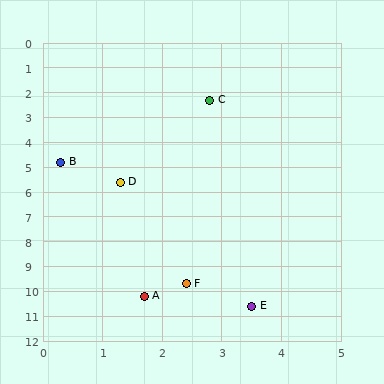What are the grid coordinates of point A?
Point A is at approximately (1.7, 10.2).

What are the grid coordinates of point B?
Point B is at approximately (0.3, 4.8).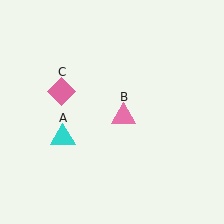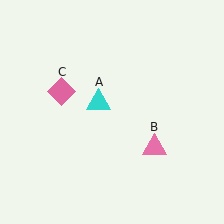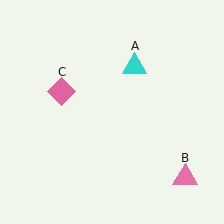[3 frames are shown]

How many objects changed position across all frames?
2 objects changed position: cyan triangle (object A), pink triangle (object B).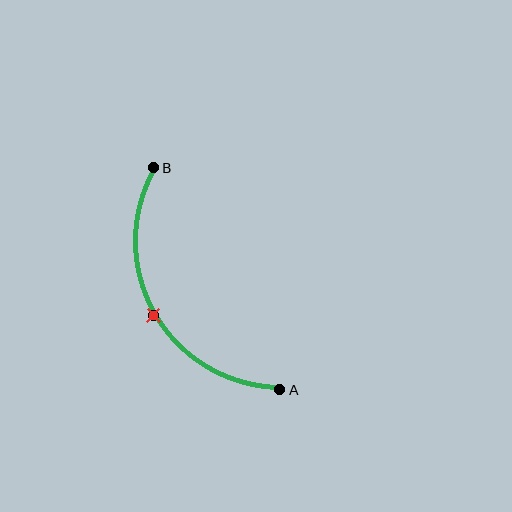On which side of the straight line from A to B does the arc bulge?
The arc bulges to the left of the straight line connecting A and B.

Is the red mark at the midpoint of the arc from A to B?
Yes. The red mark lies on the arc at equal arc-length from both A and B — it is the arc midpoint.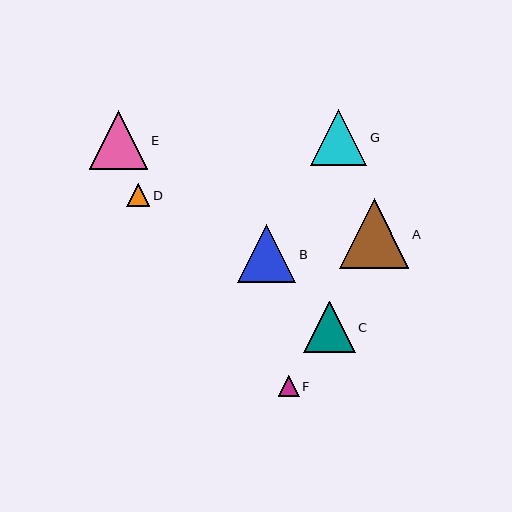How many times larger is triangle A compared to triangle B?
Triangle A is approximately 1.2 times the size of triangle B.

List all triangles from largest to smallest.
From largest to smallest: A, E, B, G, C, D, F.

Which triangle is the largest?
Triangle A is the largest with a size of approximately 70 pixels.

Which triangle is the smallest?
Triangle F is the smallest with a size of approximately 21 pixels.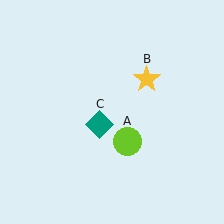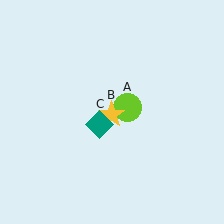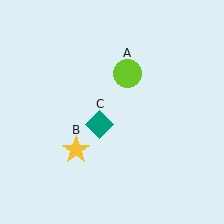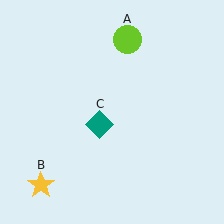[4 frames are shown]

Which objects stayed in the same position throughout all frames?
Teal diamond (object C) remained stationary.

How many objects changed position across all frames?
2 objects changed position: lime circle (object A), yellow star (object B).